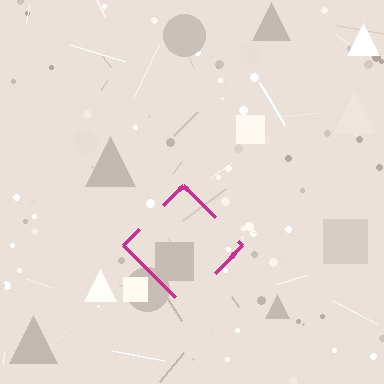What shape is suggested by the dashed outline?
The dashed outline suggests a diamond.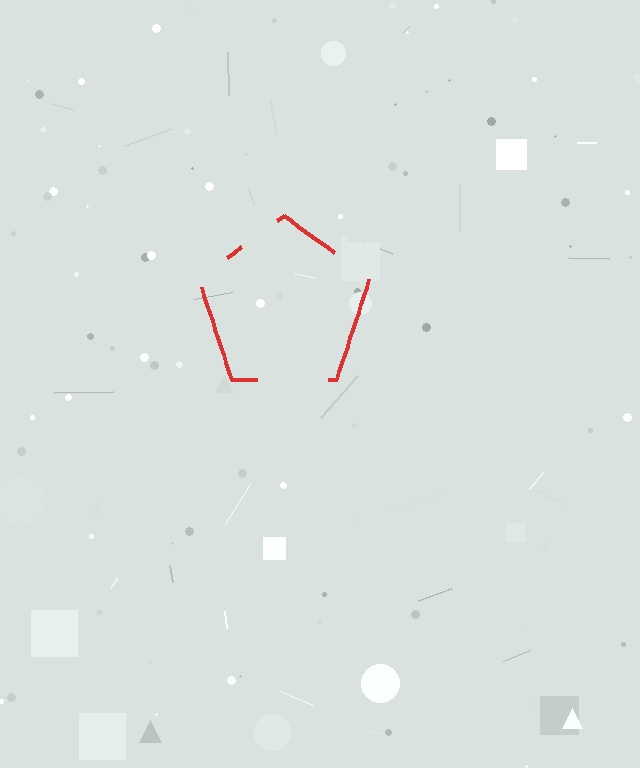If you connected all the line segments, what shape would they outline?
They would outline a pentagon.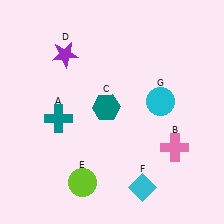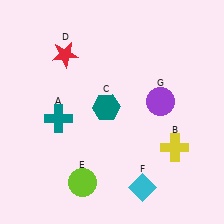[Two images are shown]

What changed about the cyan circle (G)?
In Image 1, G is cyan. In Image 2, it changed to purple.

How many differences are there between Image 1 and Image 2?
There are 3 differences between the two images.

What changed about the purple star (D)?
In Image 1, D is purple. In Image 2, it changed to red.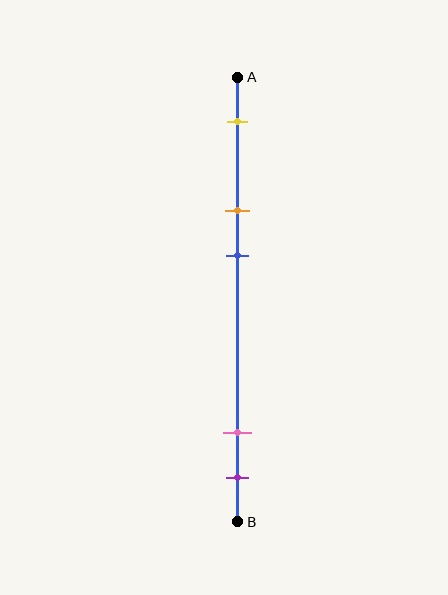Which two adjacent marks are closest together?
The pink and purple marks are the closest adjacent pair.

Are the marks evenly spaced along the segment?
No, the marks are not evenly spaced.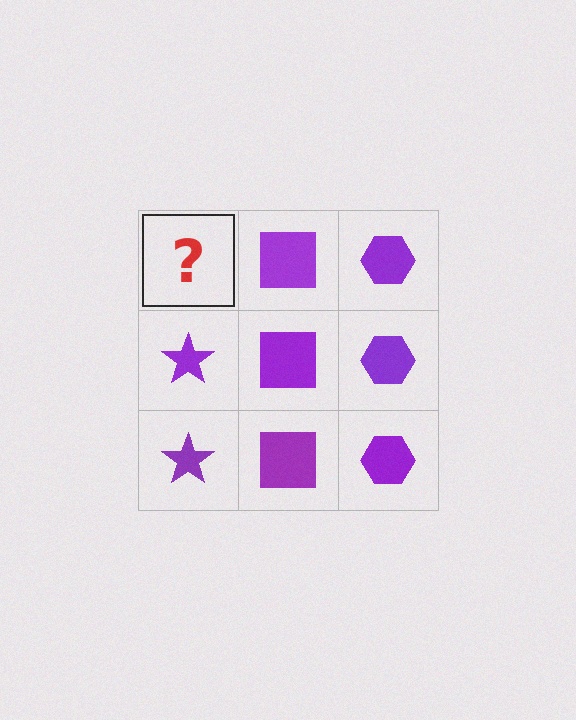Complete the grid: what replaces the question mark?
The question mark should be replaced with a purple star.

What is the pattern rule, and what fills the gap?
The rule is that each column has a consistent shape. The gap should be filled with a purple star.